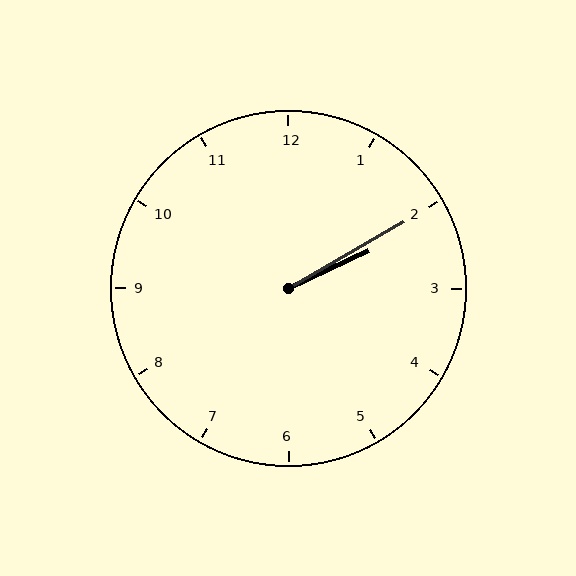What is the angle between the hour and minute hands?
Approximately 5 degrees.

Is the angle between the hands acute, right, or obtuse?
It is acute.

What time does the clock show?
2:10.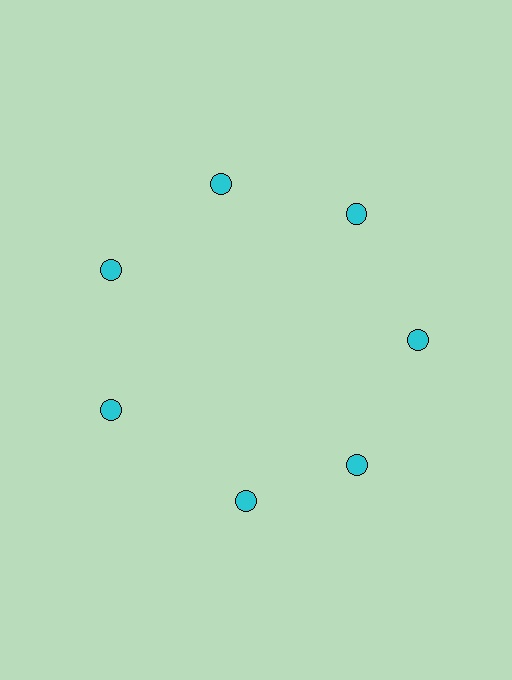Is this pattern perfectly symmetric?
No. The 7 cyan circles are arranged in a ring, but one element near the 6 o'clock position is rotated out of alignment along the ring, breaking the 7-fold rotational symmetry.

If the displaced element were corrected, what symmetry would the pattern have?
It would have 7-fold rotational symmetry — the pattern would map onto itself every 51 degrees.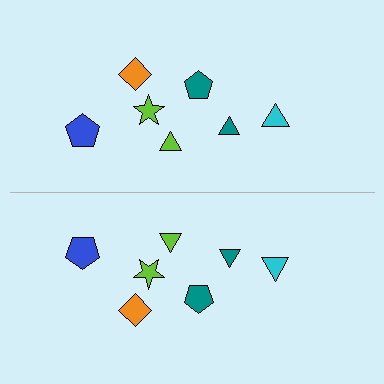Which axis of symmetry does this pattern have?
The pattern has a horizontal axis of symmetry running through the center of the image.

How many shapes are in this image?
There are 14 shapes in this image.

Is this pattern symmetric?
Yes, this pattern has bilateral (reflection) symmetry.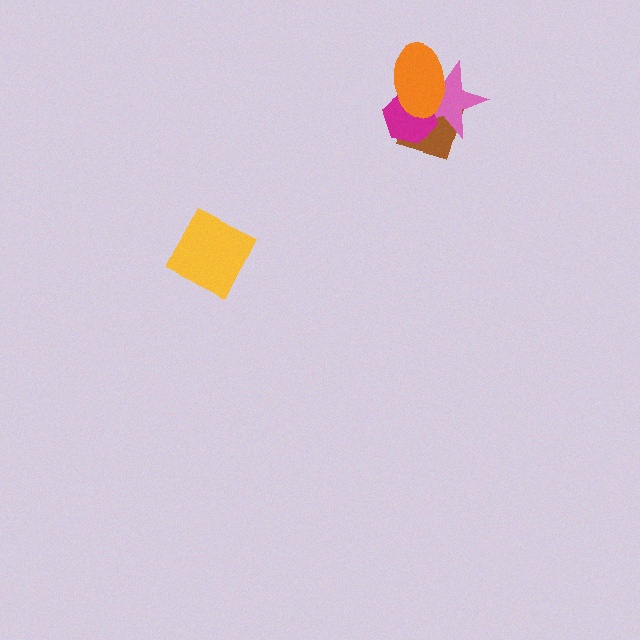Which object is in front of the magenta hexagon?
The orange ellipse is in front of the magenta hexagon.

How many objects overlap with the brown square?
3 objects overlap with the brown square.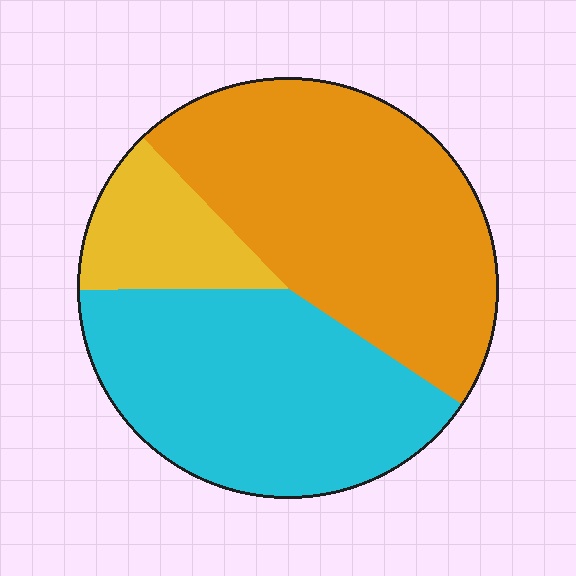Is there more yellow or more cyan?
Cyan.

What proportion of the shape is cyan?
Cyan takes up about two fifths (2/5) of the shape.